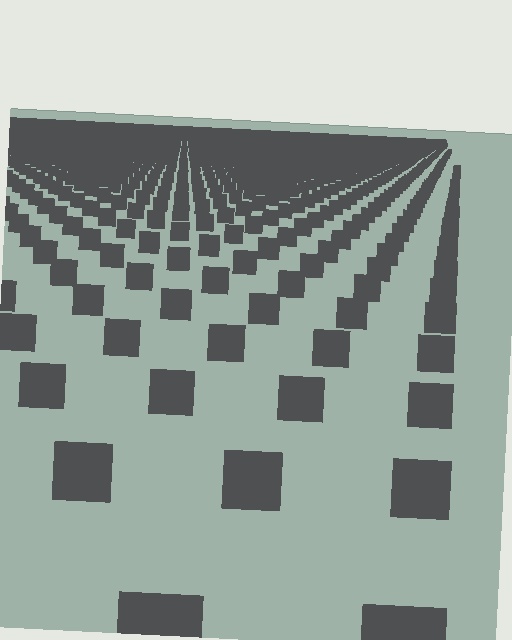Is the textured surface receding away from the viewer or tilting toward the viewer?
The surface is receding away from the viewer. Texture elements get smaller and denser toward the top.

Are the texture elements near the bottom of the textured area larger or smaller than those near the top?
Larger. Near the bottom, elements are closer to the viewer and appear at a bigger on-screen size.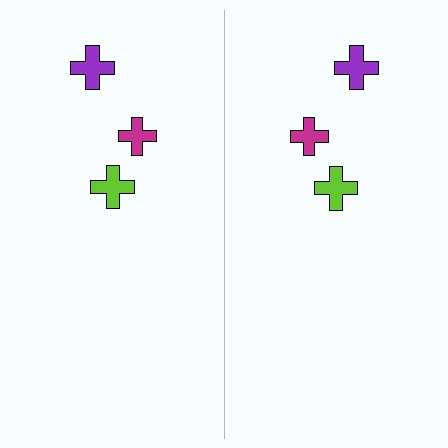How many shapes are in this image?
There are 6 shapes in this image.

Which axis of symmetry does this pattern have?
The pattern has a vertical axis of symmetry running through the center of the image.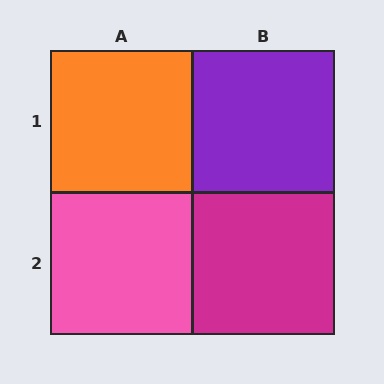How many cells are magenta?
1 cell is magenta.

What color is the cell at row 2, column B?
Magenta.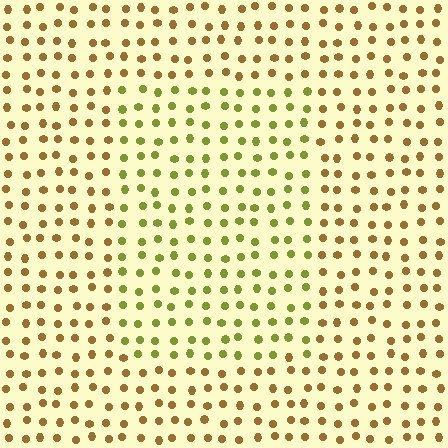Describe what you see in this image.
The image is filled with small brown elements in a uniform arrangement. A rectangle-shaped region is visible where the elements are tinted to a slightly different hue, forming a subtle color boundary.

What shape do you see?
I see a rectangle.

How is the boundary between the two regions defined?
The boundary is defined purely by a slight shift in hue (about 40 degrees). Spacing, size, and orientation are identical on both sides.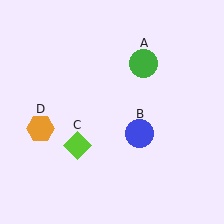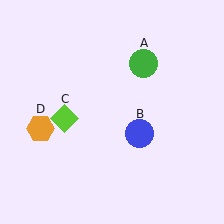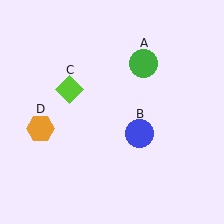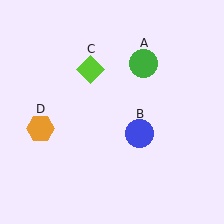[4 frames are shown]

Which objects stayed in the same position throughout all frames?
Green circle (object A) and blue circle (object B) and orange hexagon (object D) remained stationary.